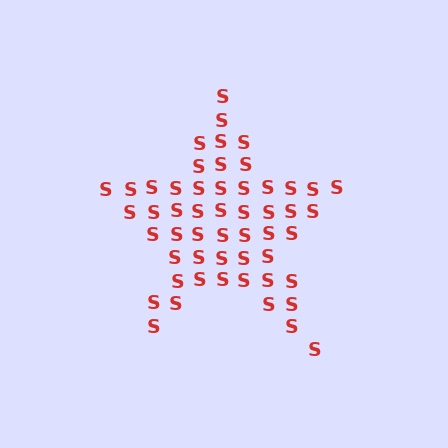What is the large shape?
The large shape is a star.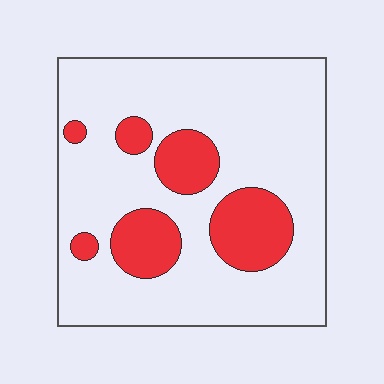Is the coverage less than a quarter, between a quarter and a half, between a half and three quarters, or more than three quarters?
Less than a quarter.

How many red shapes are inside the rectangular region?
6.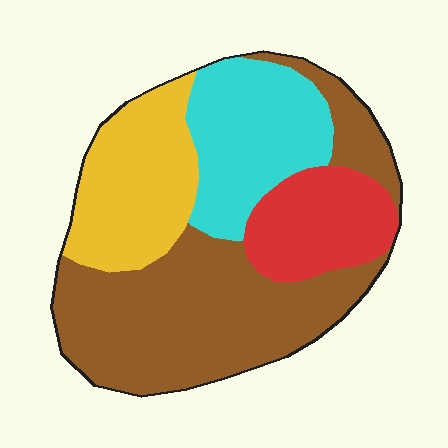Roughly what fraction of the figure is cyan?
Cyan takes up about one fifth (1/5) of the figure.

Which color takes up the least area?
Red, at roughly 15%.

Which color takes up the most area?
Brown, at roughly 45%.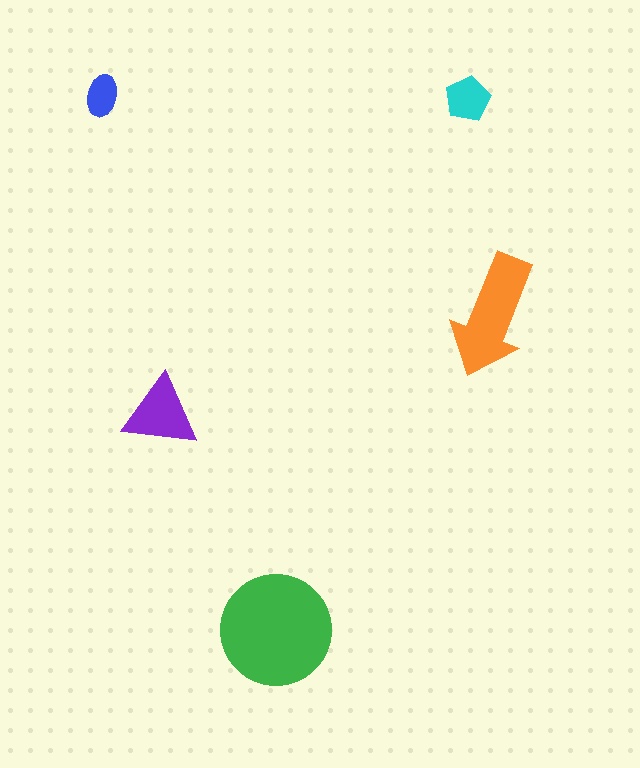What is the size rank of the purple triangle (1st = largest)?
3rd.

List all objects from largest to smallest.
The green circle, the orange arrow, the purple triangle, the cyan pentagon, the blue ellipse.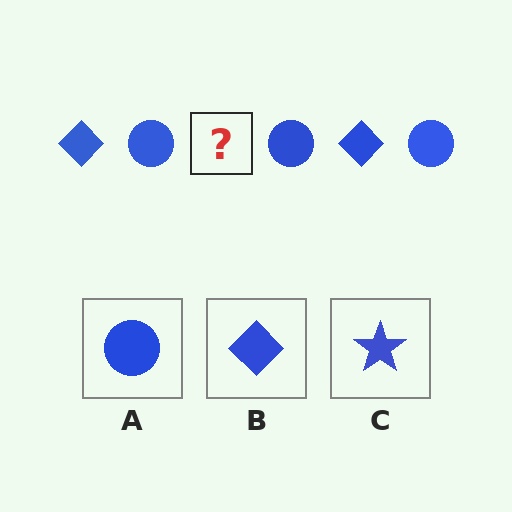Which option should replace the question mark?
Option B.